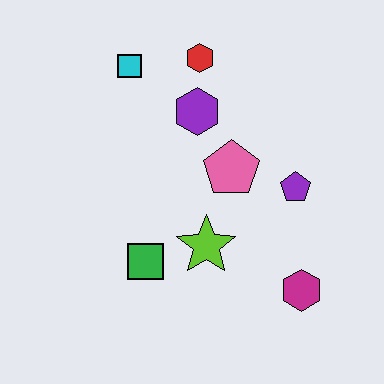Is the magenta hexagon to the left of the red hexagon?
No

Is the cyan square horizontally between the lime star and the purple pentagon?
No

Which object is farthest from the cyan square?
The magenta hexagon is farthest from the cyan square.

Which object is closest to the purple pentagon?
The pink pentagon is closest to the purple pentagon.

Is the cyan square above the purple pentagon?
Yes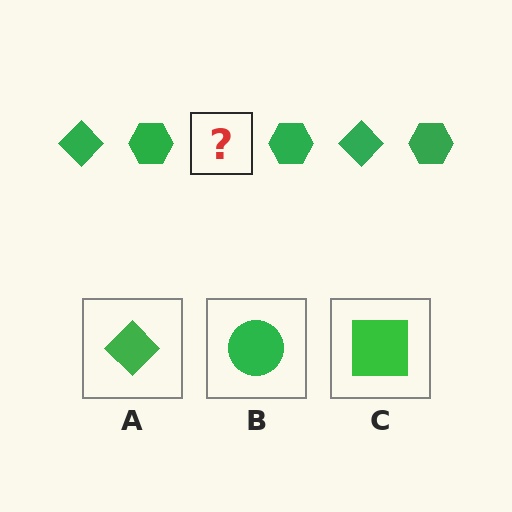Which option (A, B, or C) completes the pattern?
A.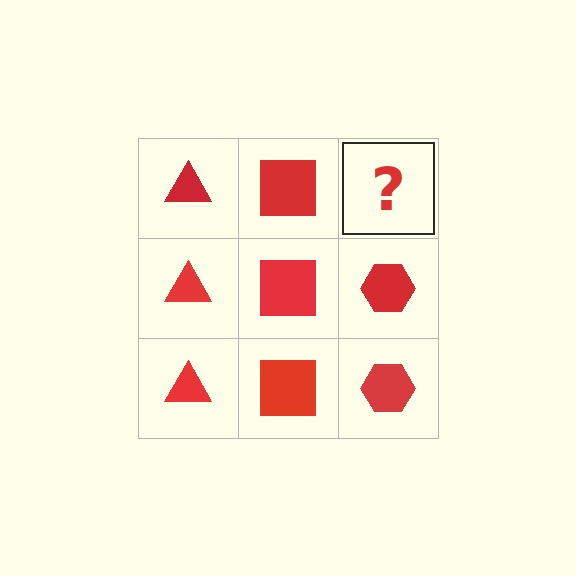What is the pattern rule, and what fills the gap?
The rule is that each column has a consistent shape. The gap should be filled with a red hexagon.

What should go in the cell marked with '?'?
The missing cell should contain a red hexagon.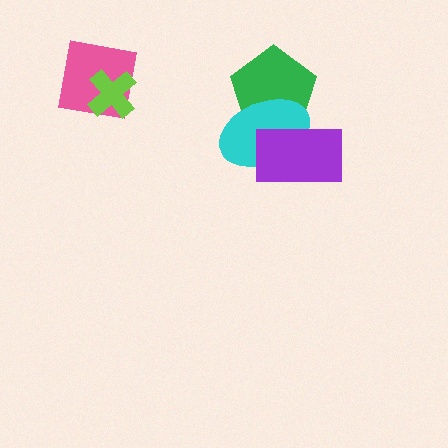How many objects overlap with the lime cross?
1 object overlaps with the lime cross.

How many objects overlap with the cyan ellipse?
2 objects overlap with the cyan ellipse.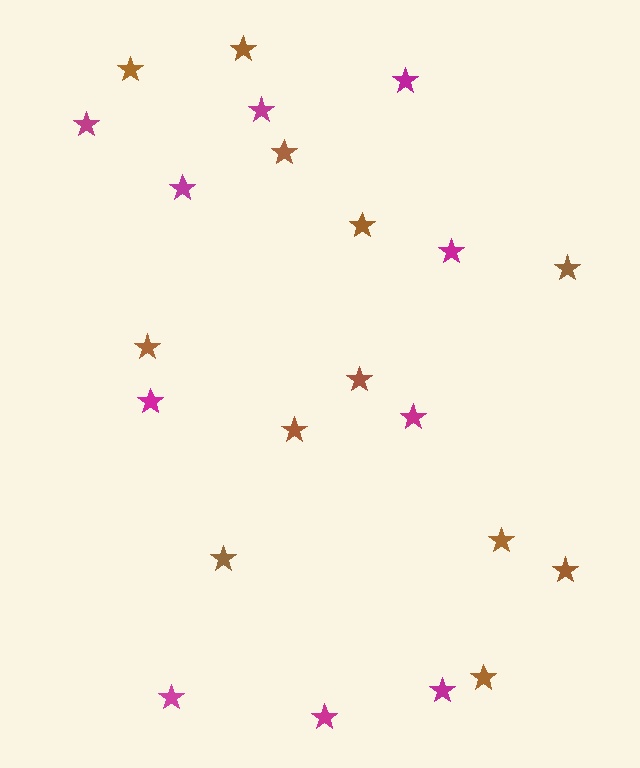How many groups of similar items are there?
There are 2 groups: one group of magenta stars (10) and one group of brown stars (12).